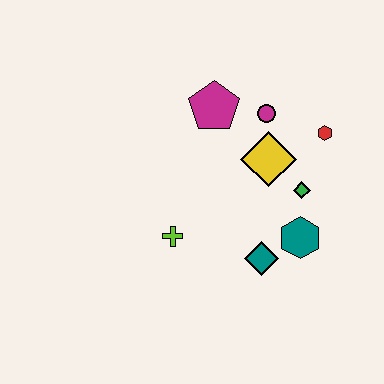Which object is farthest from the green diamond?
The lime cross is farthest from the green diamond.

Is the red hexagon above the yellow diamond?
Yes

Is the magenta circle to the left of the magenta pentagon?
No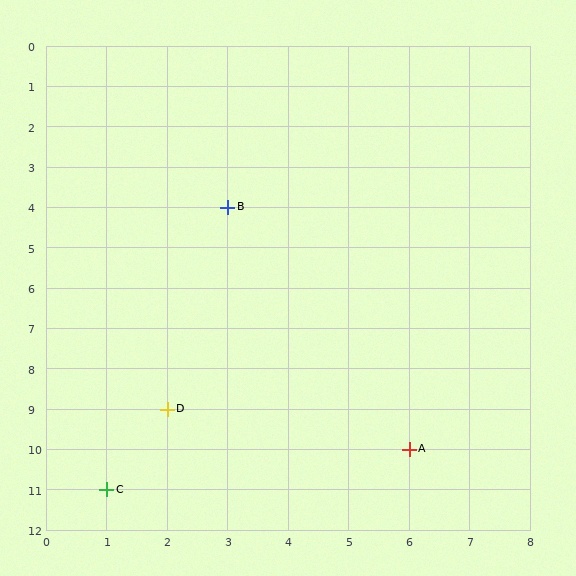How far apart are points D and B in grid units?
Points D and B are 1 column and 5 rows apart (about 5.1 grid units diagonally).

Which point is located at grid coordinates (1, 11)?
Point C is at (1, 11).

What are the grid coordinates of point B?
Point B is at grid coordinates (3, 4).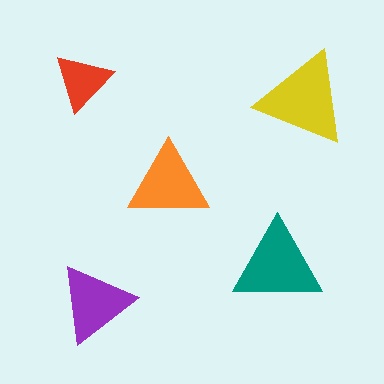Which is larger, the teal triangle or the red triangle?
The teal one.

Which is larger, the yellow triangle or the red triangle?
The yellow one.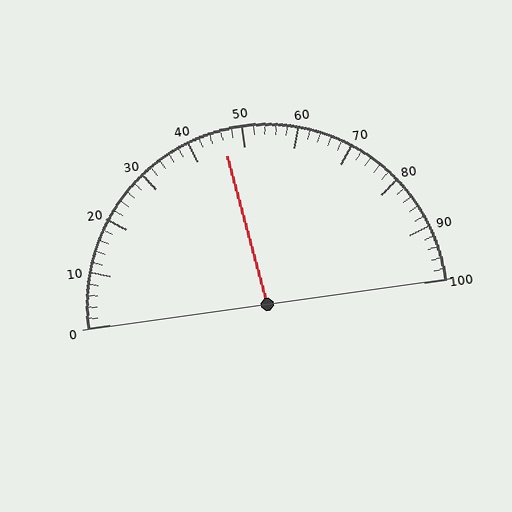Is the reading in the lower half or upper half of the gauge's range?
The reading is in the lower half of the range (0 to 100).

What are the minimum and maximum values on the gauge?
The gauge ranges from 0 to 100.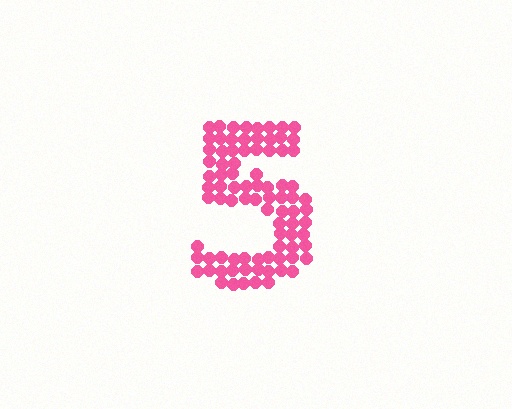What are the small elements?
The small elements are circles.